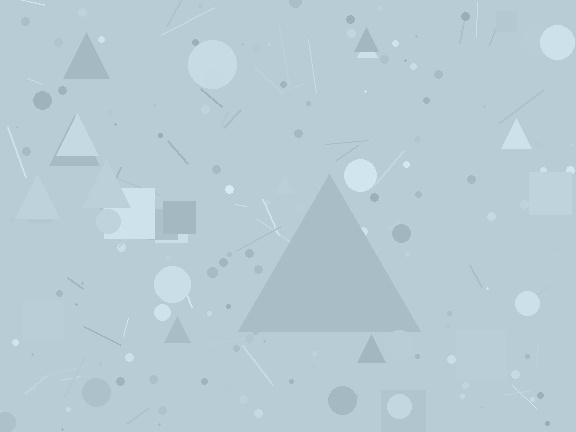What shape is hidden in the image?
A triangle is hidden in the image.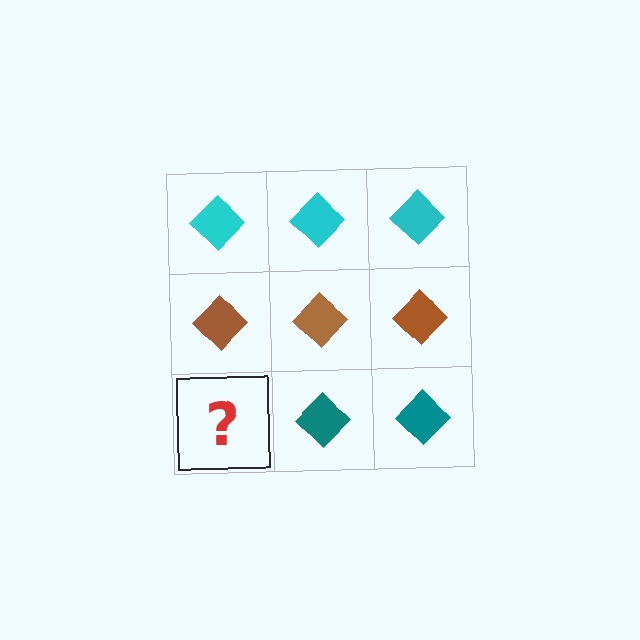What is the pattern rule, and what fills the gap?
The rule is that each row has a consistent color. The gap should be filled with a teal diamond.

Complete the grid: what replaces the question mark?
The question mark should be replaced with a teal diamond.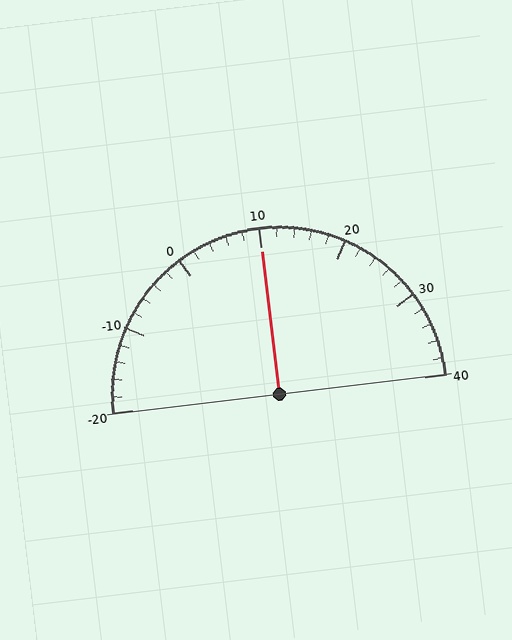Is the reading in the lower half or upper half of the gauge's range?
The reading is in the upper half of the range (-20 to 40).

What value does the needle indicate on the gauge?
The needle indicates approximately 10.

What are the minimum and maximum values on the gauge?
The gauge ranges from -20 to 40.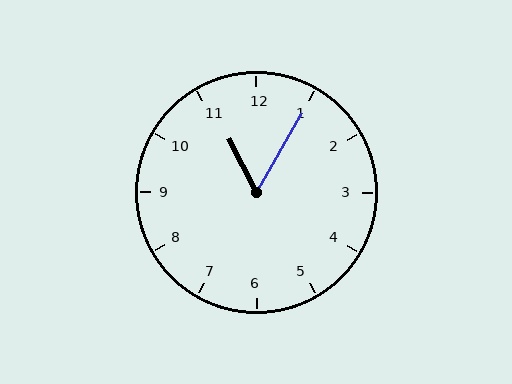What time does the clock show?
11:05.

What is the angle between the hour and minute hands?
Approximately 58 degrees.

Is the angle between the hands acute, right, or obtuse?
It is acute.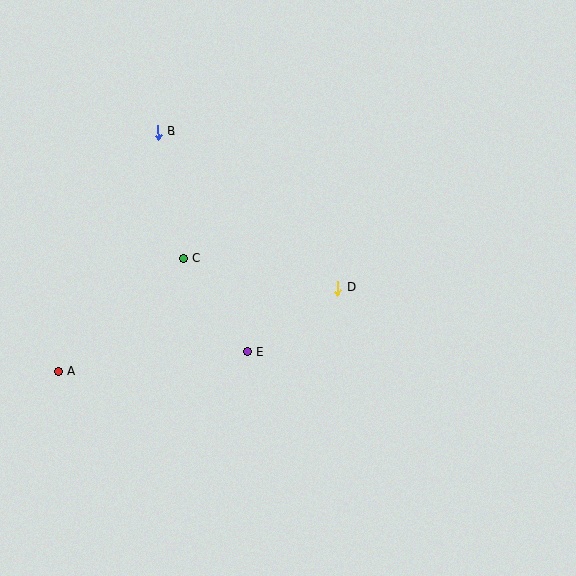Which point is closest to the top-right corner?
Point D is closest to the top-right corner.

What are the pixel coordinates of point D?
Point D is at (338, 288).